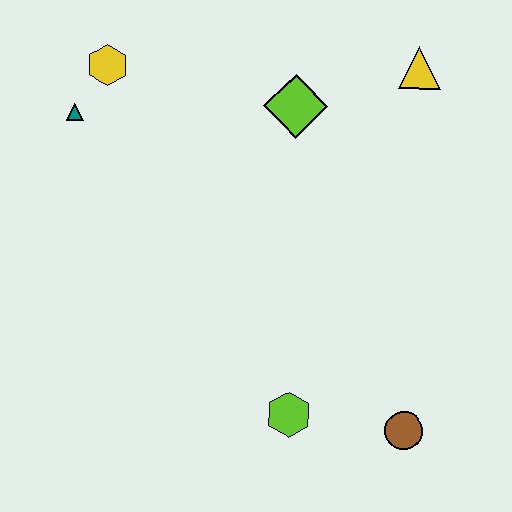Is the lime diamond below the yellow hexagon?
Yes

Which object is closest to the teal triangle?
The yellow hexagon is closest to the teal triangle.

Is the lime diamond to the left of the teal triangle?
No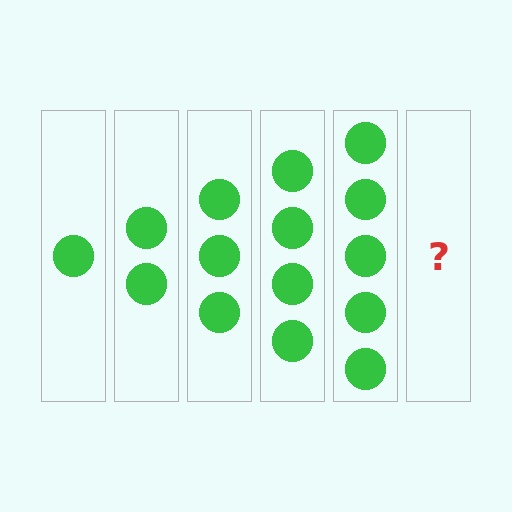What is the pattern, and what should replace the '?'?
The pattern is that each step adds one more circle. The '?' should be 6 circles.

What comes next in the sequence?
The next element should be 6 circles.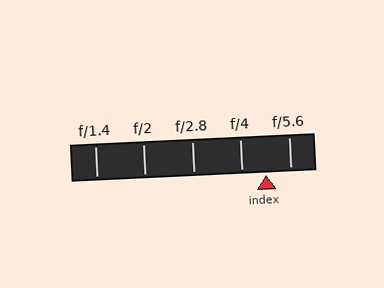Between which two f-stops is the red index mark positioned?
The index mark is between f/4 and f/5.6.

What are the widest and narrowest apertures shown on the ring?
The widest aperture shown is f/1.4 and the narrowest is f/5.6.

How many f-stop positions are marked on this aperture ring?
There are 5 f-stop positions marked.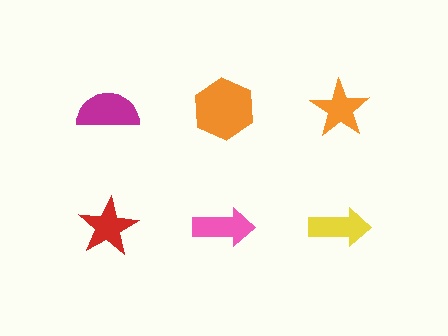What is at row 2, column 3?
A yellow arrow.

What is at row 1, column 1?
A magenta semicircle.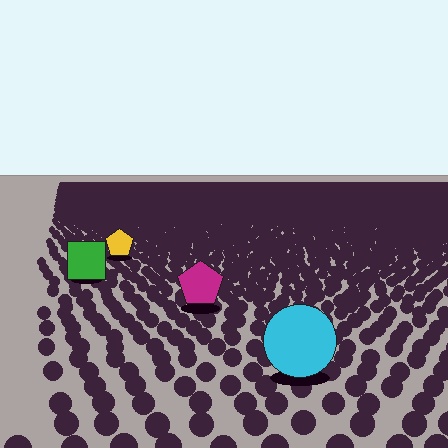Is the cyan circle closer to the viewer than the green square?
Yes. The cyan circle is closer — you can tell from the texture gradient: the ground texture is coarser near it.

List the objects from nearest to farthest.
From nearest to farthest: the cyan circle, the magenta pentagon, the green square, the yellow pentagon.